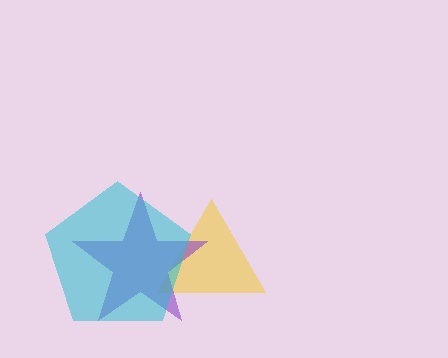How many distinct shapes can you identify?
There are 3 distinct shapes: a yellow triangle, a purple star, a cyan pentagon.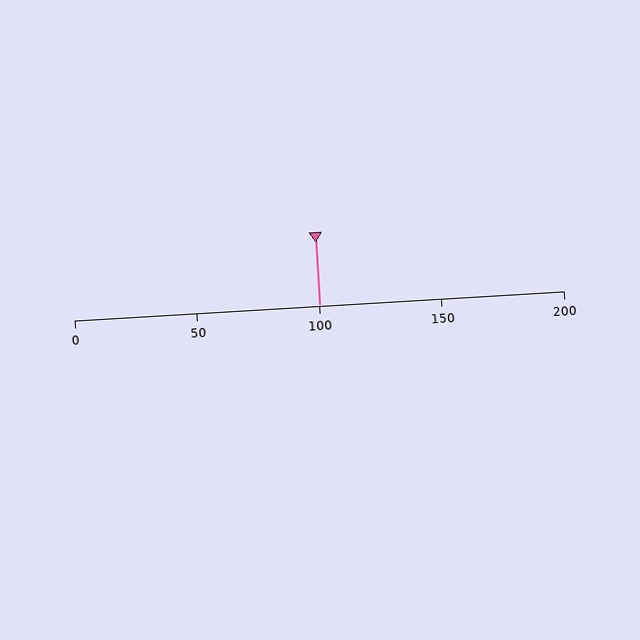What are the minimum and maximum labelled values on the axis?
The axis runs from 0 to 200.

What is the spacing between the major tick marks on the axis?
The major ticks are spaced 50 apart.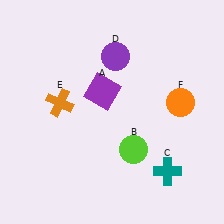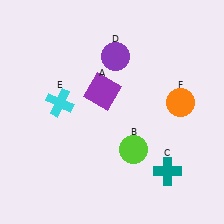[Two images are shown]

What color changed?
The cross (E) changed from orange in Image 1 to cyan in Image 2.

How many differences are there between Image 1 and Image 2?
There is 1 difference between the two images.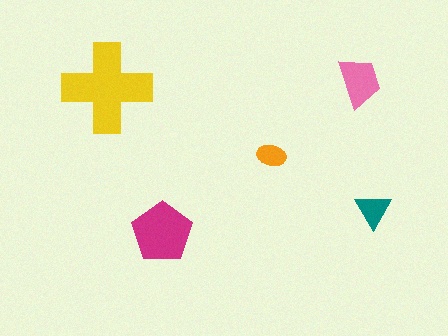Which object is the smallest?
The orange ellipse.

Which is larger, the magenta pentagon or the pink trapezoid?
The magenta pentagon.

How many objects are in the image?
There are 5 objects in the image.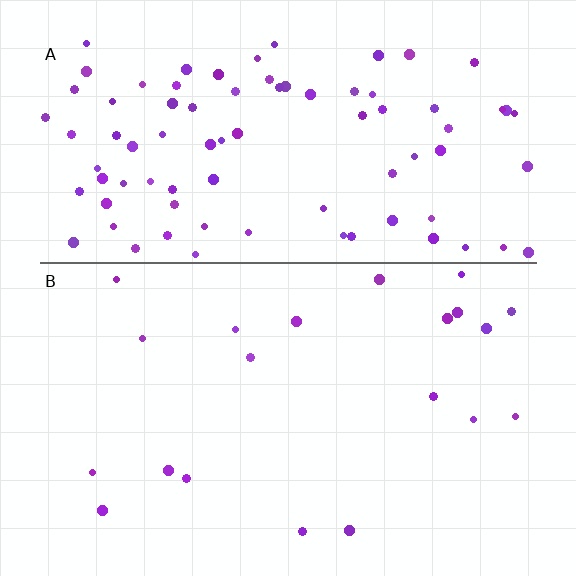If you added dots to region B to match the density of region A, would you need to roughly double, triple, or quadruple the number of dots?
Approximately quadruple.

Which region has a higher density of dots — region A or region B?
A (the top).